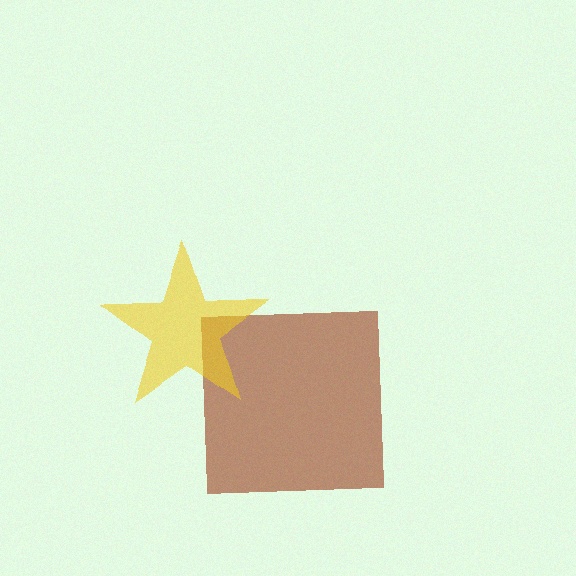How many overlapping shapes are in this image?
There are 2 overlapping shapes in the image.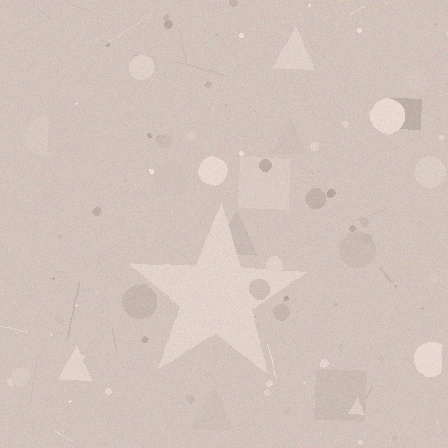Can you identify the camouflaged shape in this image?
The camouflaged shape is a star.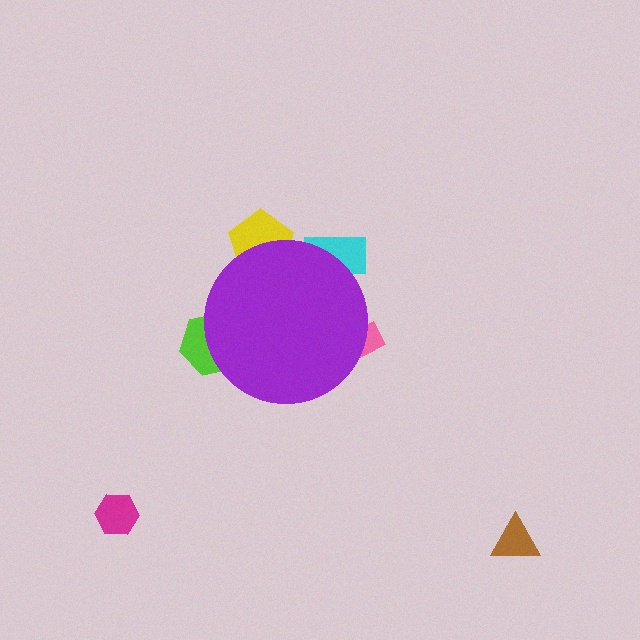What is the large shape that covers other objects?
A purple circle.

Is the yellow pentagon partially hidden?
Yes, the yellow pentagon is partially hidden behind the purple circle.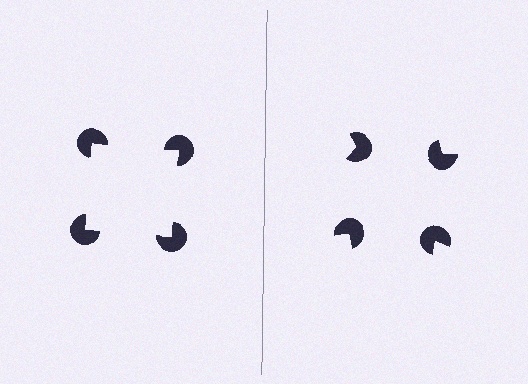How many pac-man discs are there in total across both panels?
8 — 4 on each side.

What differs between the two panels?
The pac-man discs are positioned identically on both sides; only the wedge orientations differ. On the left they align to a square; on the right they are misaligned.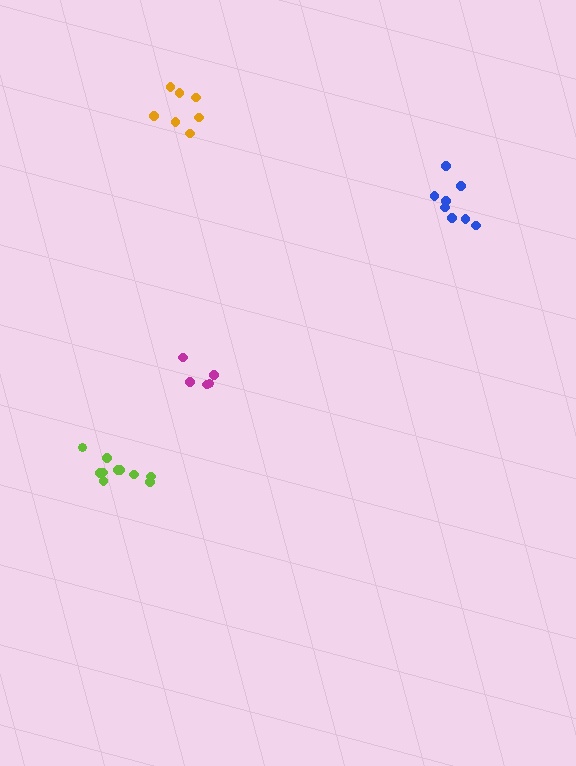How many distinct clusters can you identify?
There are 4 distinct clusters.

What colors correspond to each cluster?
The clusters are colored: blue, orange, magenta, lime.